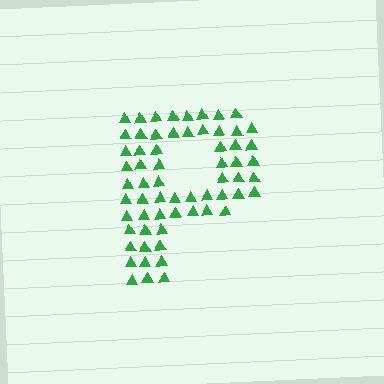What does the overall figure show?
The overall figure shows the letter P.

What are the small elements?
The small elements are triangles.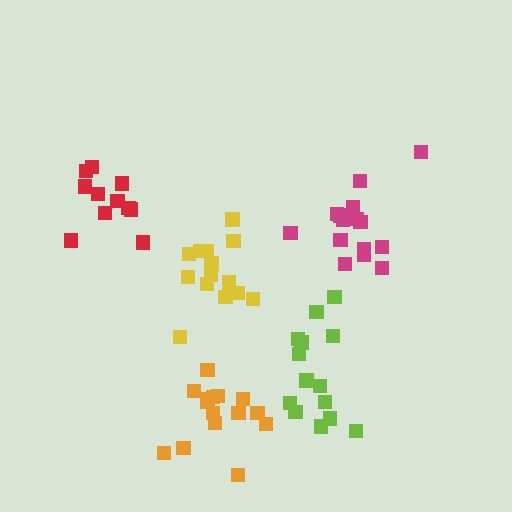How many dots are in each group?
Group 1: 14 dots, Group 2: 15 dots, Group 3: 14 dots, Group 4: 15 dots, Group 5: 11 dots (69 total).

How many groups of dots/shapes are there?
There are 5 groups.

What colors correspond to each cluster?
The clusters are colored: lime, magenta, yellow, orange, red.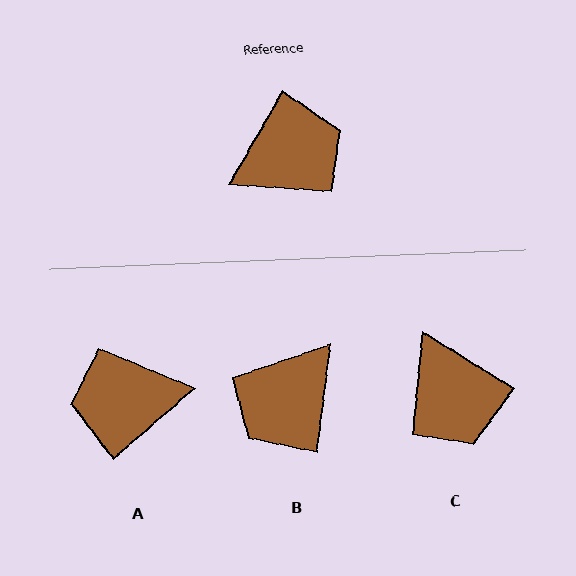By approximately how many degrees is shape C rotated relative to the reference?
Approximately 91 degrees clockwise.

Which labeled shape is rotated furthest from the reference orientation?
A, about 161 degrees away.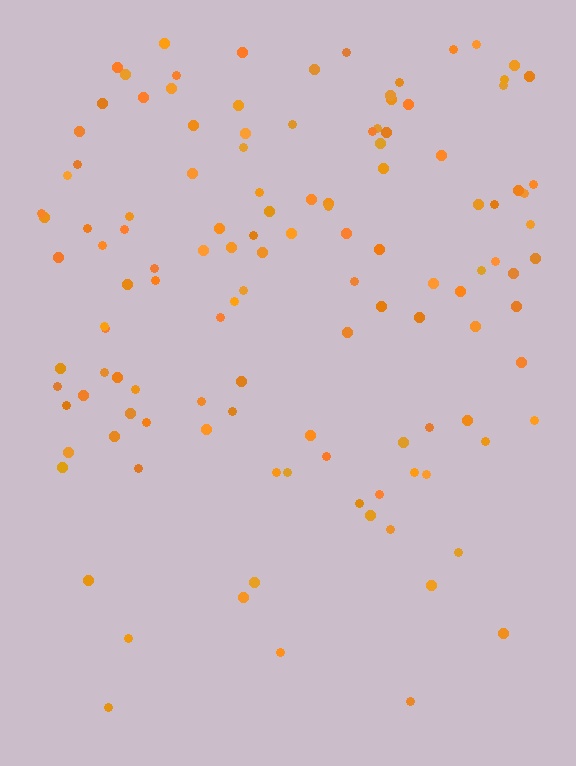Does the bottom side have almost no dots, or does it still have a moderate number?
Still a moderate number, just noticeably fewer than the top.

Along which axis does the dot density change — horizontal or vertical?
Vertical.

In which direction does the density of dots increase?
From bottom to top, with the top side densest.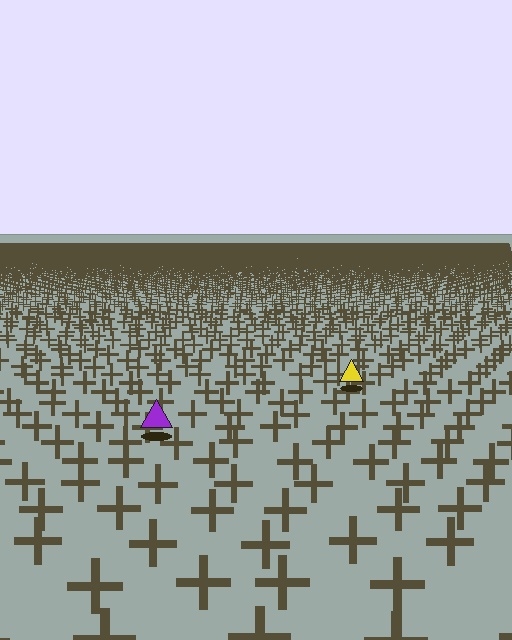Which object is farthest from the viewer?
The yellow triangle is farthest from the viewer. It appears smaller and the ground texture around it is denser.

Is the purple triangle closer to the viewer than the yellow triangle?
Yes. The purple triangle is closer — you can tell from the texture gradient: the ground texture is coarser near it.